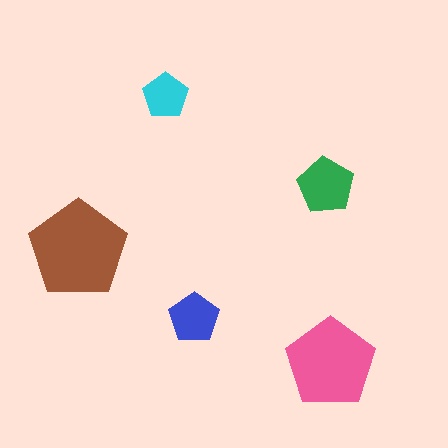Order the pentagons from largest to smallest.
the brown one, the pink one, the green one, the blue one, the cyan one.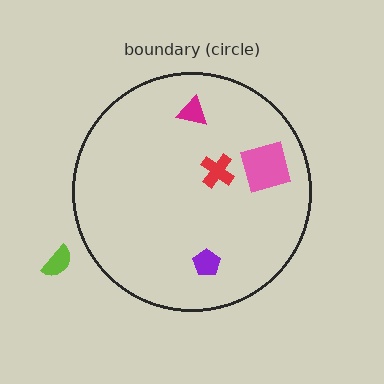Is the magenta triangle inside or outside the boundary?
Inside.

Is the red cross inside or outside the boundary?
Inside.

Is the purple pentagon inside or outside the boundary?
Inside.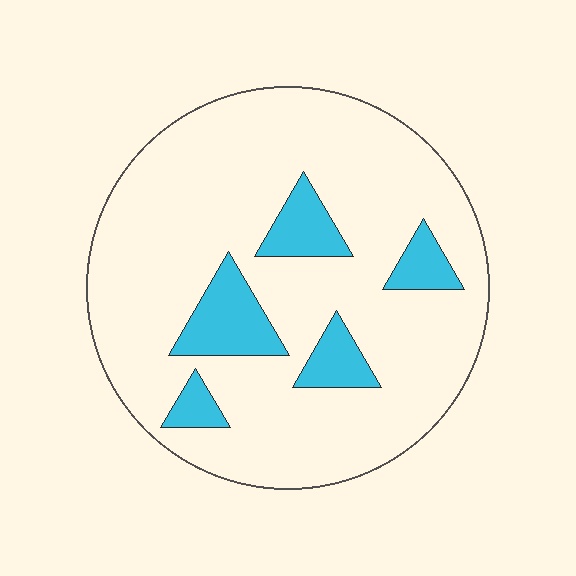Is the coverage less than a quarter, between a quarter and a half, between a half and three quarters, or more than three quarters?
Less than a quarter.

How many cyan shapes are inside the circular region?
5.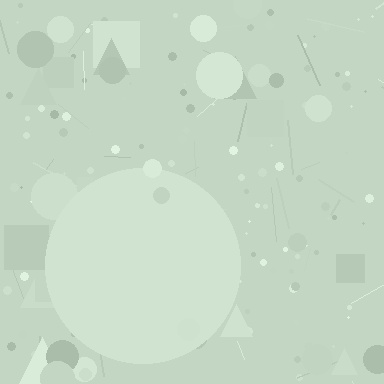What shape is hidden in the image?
A circle is hidden in the image.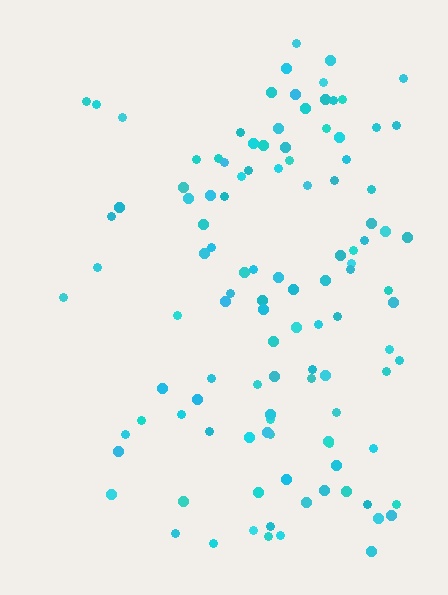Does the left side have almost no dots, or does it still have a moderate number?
Still a moderate number, just noticeably fewer than the right.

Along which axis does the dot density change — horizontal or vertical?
Horizontal.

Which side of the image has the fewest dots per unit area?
The left.